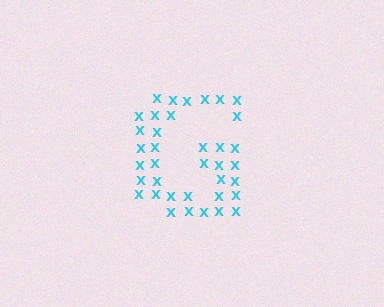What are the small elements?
The small elements are letter X's.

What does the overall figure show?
The overall figure shows the letter G.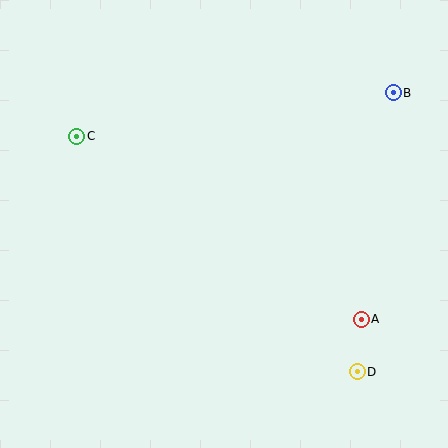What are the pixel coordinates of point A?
Point A is at (361, 319).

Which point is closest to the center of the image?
Point A at (361, 319) is closest to the center.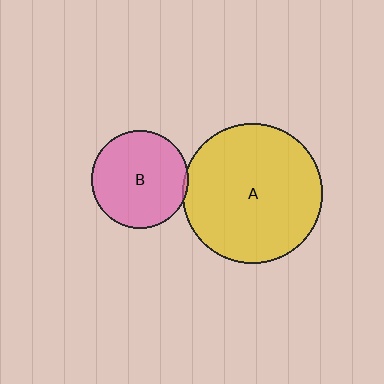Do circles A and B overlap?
Yes.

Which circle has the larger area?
Circle A (yellow).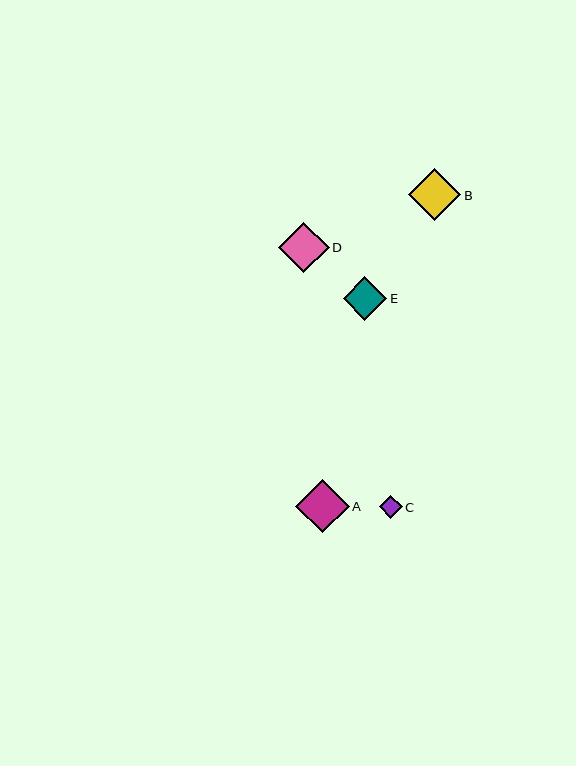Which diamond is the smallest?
Diamond C is the smallest with a size of approximately 23 pixels.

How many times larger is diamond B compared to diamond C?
Diamond B is approximately 2.3 times the size of diamond C.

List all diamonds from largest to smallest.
From largest to smallest: A, B, D, E, C.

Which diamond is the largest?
Diamond A is the largest with a size of approximately 54 pixels.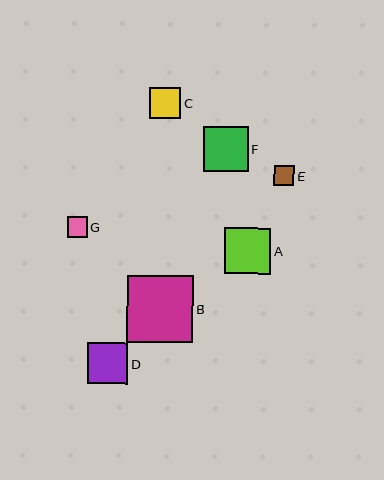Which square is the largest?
Square B is the largest with a size of approximately 66 pixels.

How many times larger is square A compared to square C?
Square A is approximately 1.5 times the size of square C.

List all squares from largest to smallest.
From largest to smallest: B, A, F, D, C, E, G.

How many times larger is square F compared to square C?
Square F is approximately 1.4 times the size of square C.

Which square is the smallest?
Square G is the smallest with a size of approximately 20 pixels.